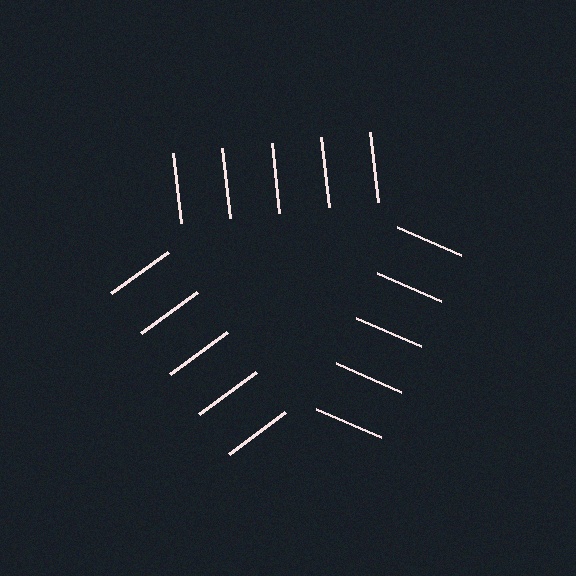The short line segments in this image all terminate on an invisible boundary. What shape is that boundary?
An illusory triangle — the line segments terminate on its edges but no continuous stroke is drawn.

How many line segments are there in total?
15 — 5 along each of the 3 edges.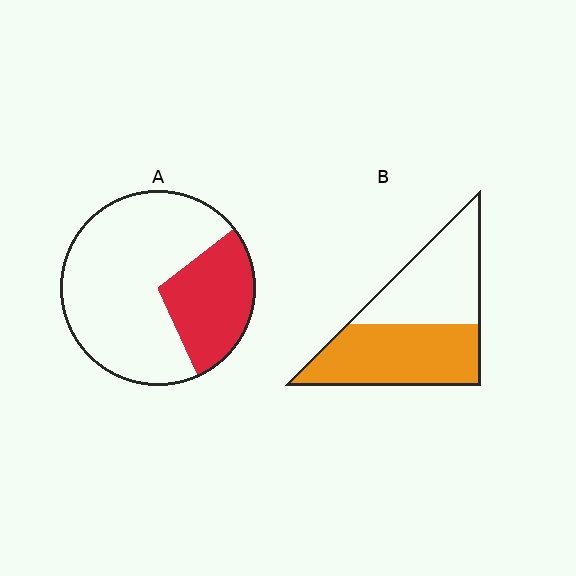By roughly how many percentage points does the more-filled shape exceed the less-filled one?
By roughly 25 percentage points (B over A).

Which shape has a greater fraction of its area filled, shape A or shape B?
Shape B.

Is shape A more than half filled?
No.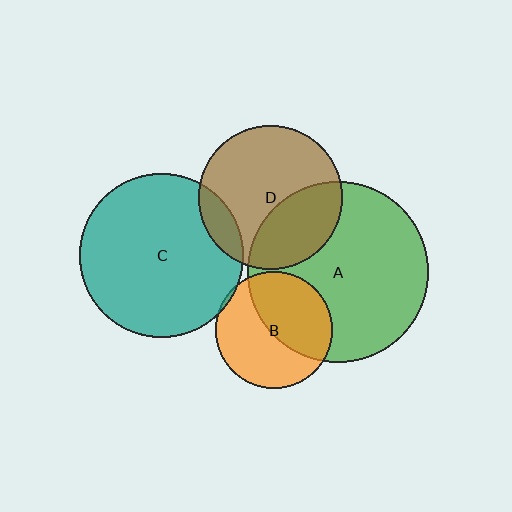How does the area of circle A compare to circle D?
Approximately 1.6 times.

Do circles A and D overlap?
Yes.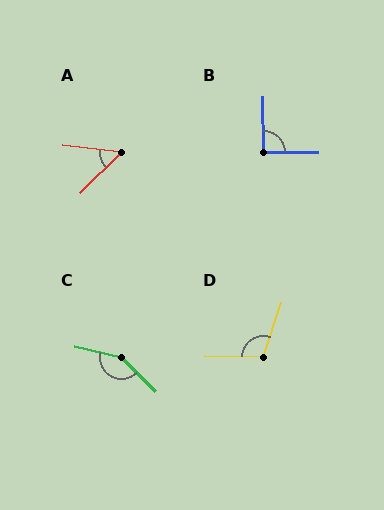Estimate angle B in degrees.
Approximately 91 degrees.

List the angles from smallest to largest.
A (52°), B (91°), D (108°), C (149°).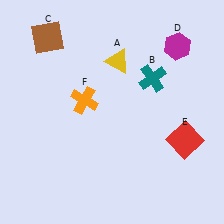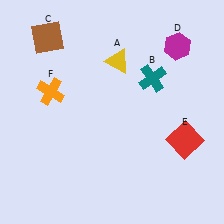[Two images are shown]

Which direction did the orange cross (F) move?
The orange cross (F) moved left.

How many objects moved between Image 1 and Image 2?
1 object moved between the two images.